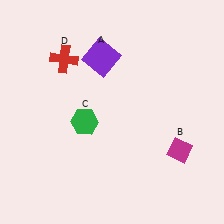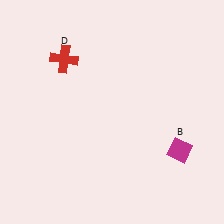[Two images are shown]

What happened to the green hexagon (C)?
The green hexagon (C) was removed in Image 2. It was in the bottom-left area of Image 1.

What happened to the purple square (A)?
The purple square (A) was removed in Image 2. It was in the top-left area of Image 1.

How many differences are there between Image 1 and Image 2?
There are 2 differences between the two images.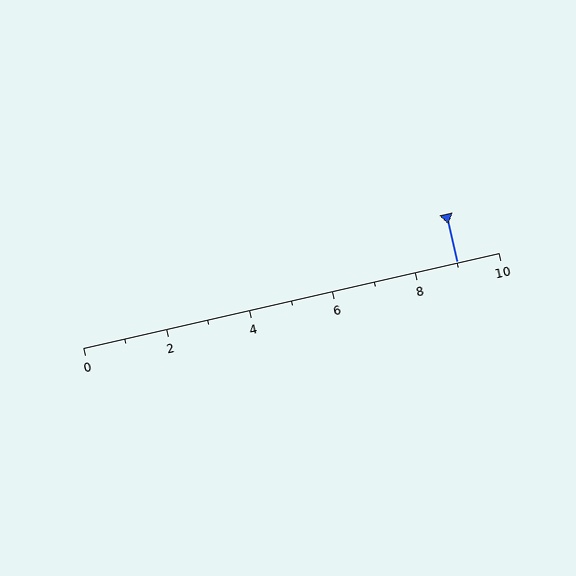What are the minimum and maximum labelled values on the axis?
The axis runs from 0 to 10.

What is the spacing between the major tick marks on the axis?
The major ticks are spaced 2 apart.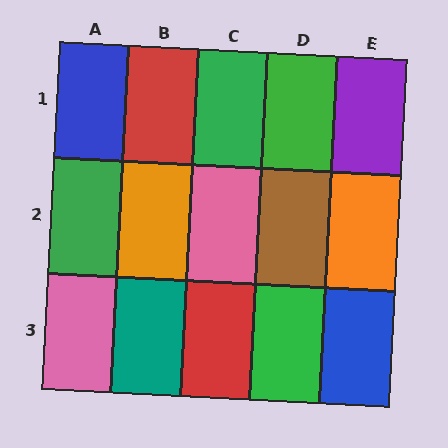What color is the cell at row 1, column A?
Blue.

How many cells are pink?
2 cells are pink.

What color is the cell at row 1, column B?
Red.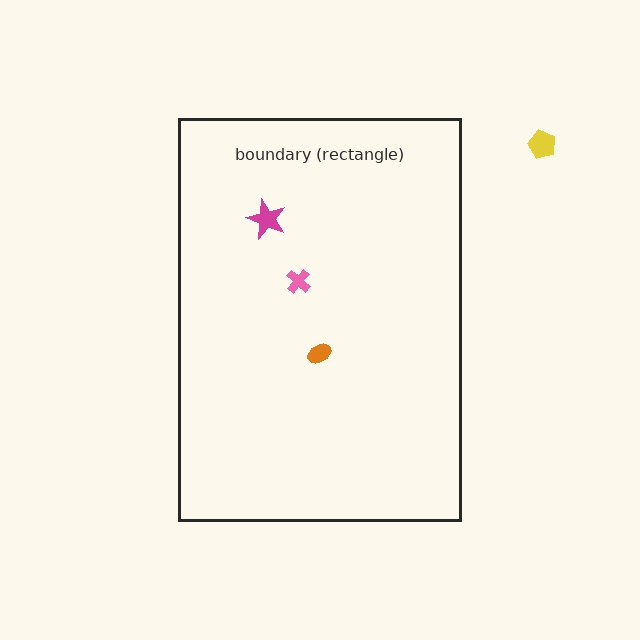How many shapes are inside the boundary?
3 inside, 1 outside.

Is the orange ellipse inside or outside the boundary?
Inside.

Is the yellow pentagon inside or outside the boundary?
Outside.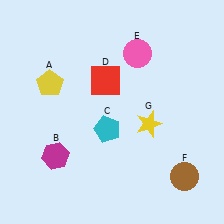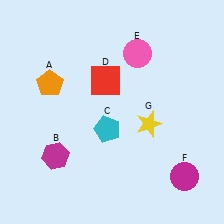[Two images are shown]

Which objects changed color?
A changed from yellow to orange. F changed from brown to magenta.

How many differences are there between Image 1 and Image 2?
There are 2 differences between the two images.